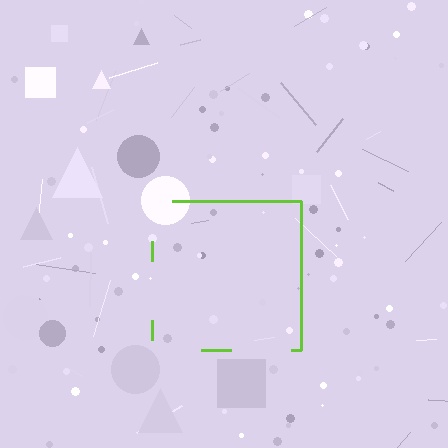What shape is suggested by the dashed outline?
The dashed outline suggests a square.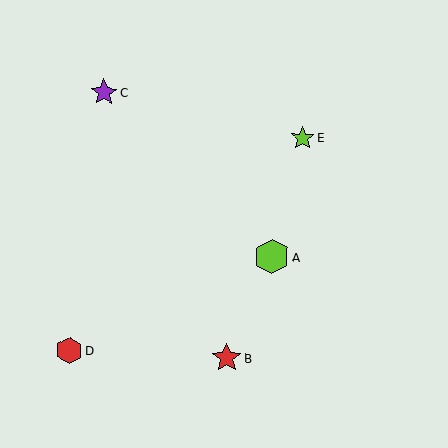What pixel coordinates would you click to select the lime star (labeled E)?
Click at (302, 138) to select the lime star E.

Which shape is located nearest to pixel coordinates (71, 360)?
The red hexagon (labeled D) at (69, 351) is nearest to that location.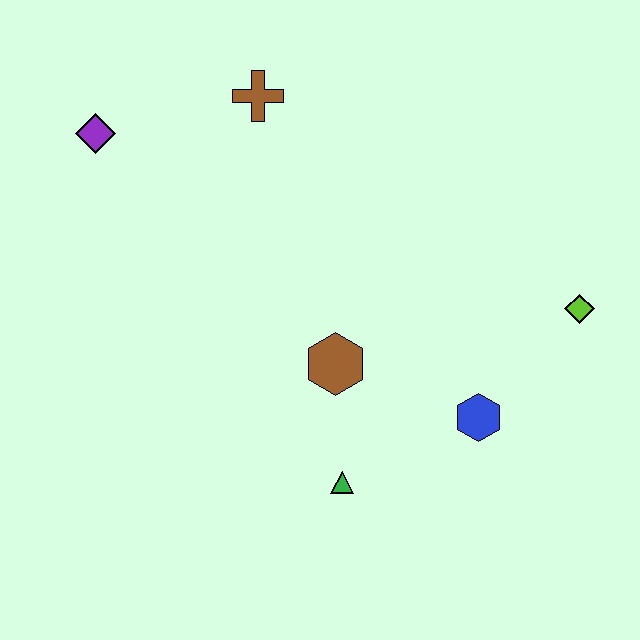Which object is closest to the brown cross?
The purple diamond is closest to the brown cross.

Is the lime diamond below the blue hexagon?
No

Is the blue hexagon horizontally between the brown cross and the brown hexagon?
No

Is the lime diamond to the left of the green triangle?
No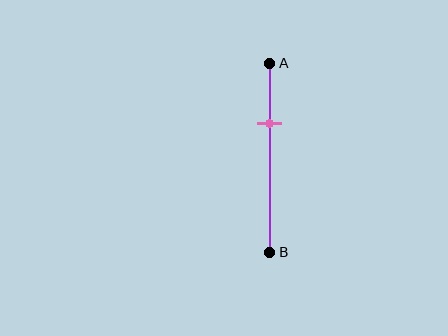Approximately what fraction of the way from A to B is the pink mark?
The pink mark is approximately 30% of the way from A to B.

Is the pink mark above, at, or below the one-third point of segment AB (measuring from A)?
The pink mark is approximately at the one-third point of segment AB.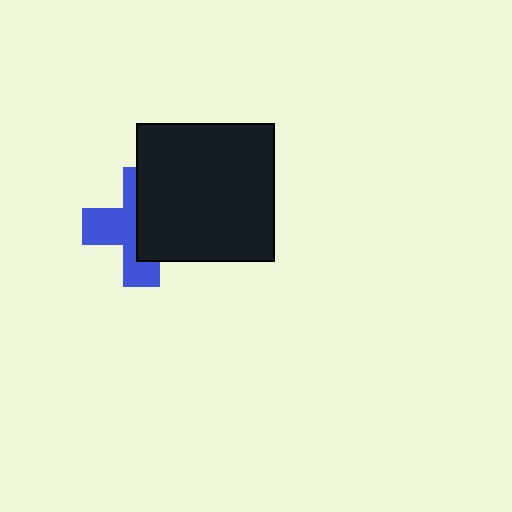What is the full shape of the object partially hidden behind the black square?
The partially hidden object is a blue cross.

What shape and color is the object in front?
The object in front is a black square.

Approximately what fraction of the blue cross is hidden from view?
Roughly 51% of the blue cross is hidden behind the black square.